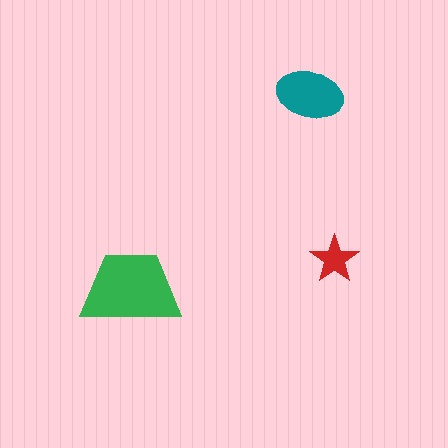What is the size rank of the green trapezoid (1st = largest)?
1st.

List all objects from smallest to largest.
The red star, the teal ellipse, the green trapezoid.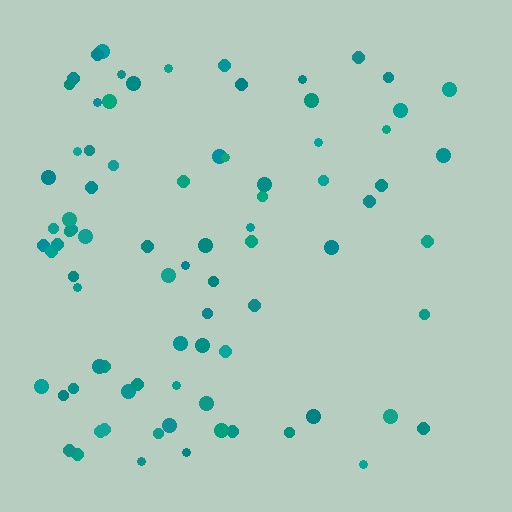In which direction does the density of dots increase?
From right to left, with the left side densest.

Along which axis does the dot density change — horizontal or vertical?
Horizontal.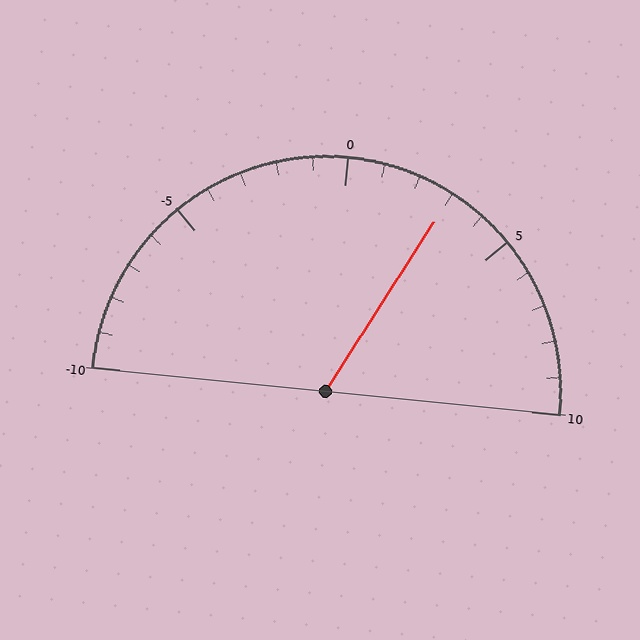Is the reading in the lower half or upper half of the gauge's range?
The reading is in the upper half of the range (-10 to 10).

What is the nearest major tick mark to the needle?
The nearest major tick mark is 5.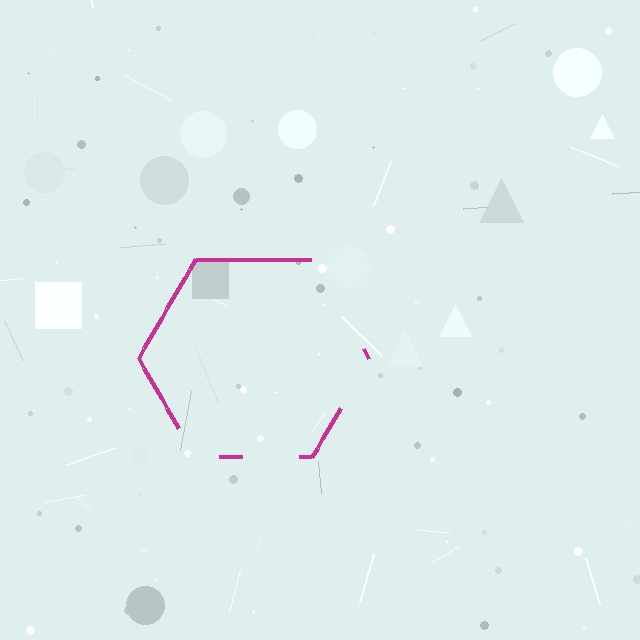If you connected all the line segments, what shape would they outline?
They would outline a hexagon.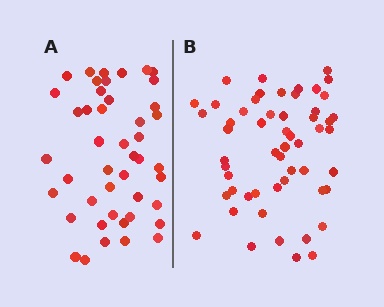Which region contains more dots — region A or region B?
Region B (the right region) has more dots.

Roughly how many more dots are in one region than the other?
Region B has roughly 10 or so more dots than region A.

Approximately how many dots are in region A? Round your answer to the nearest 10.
About 40 dots. (The exact count is 45, which rounds to 40.)